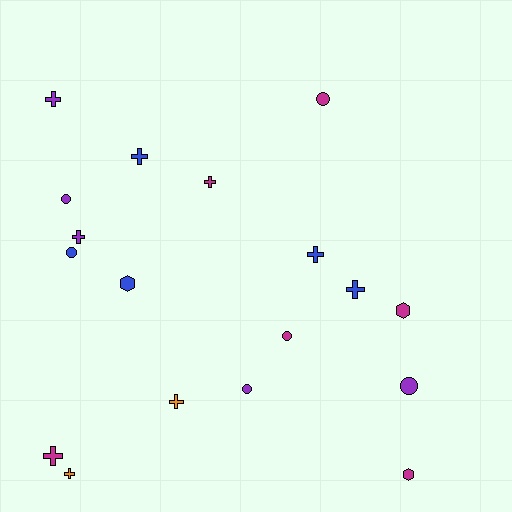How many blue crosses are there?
There are 3 blue crosses.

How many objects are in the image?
There are 18 objects.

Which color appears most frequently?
Magenta, with 6 objects.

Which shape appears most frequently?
Cross, with 9 objects.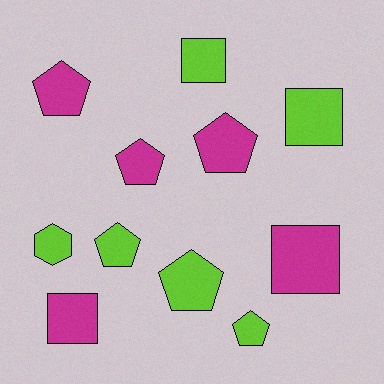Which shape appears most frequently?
Pentagon, with 6 objects.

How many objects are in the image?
There are 11 objects.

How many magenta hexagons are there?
There are no magenta hexagons.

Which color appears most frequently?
Lime, with 6 objects.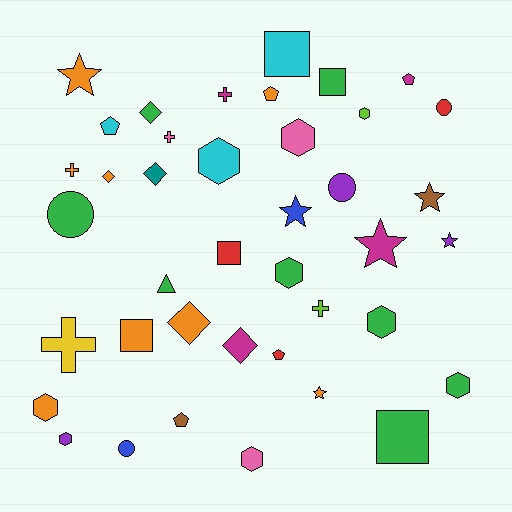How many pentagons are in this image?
There are 5 pentagons.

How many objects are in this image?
There are 40 objects.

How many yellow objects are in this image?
There is 1 yellow object.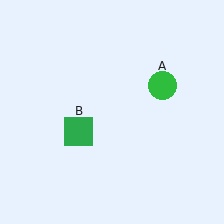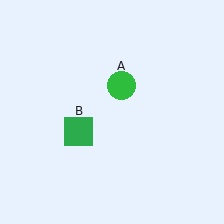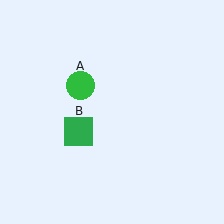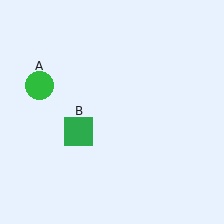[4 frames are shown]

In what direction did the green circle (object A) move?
The green circle (object A) moved left.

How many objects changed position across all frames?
1 object changed position: green circle (object A).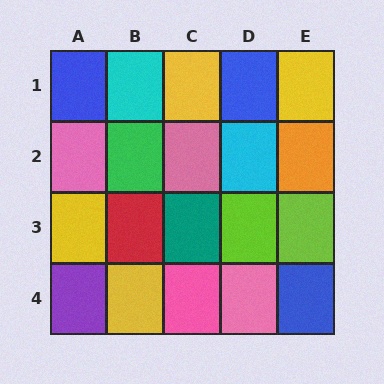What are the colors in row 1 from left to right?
Blue, cyan, yellow, blue, yellow.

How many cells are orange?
1 cell is orange.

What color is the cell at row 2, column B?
Green.